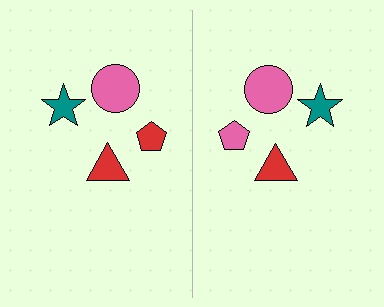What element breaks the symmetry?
The pink pentagon on the right side breaks the symmetry — its mirror counterpart is red.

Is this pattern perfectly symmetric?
No, the pattern is not perfectly symmetric. The pink pentagon on the right side breaks the symmetry — its mirror counterpart is red.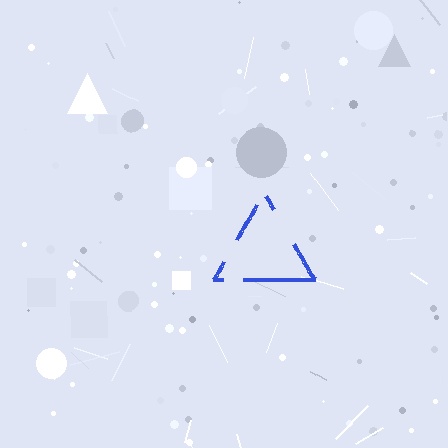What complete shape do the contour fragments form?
The contour fragments form a triangle.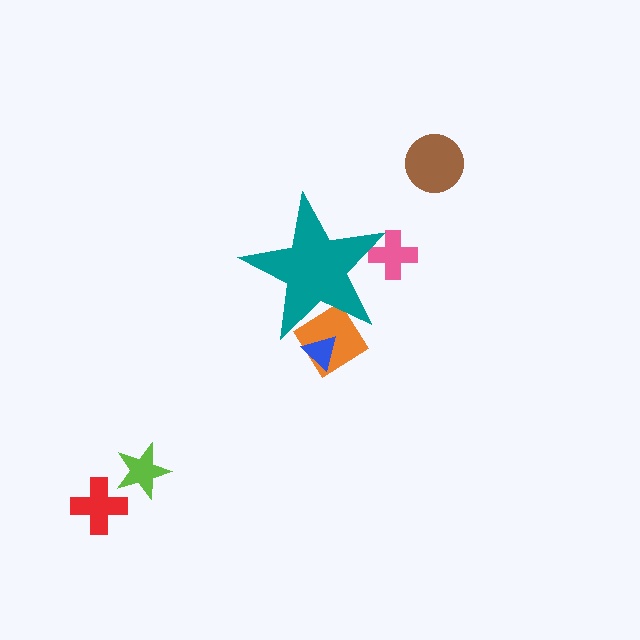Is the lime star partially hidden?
No, the lime star is fully visible.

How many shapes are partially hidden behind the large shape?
3 shapes are partially hidden.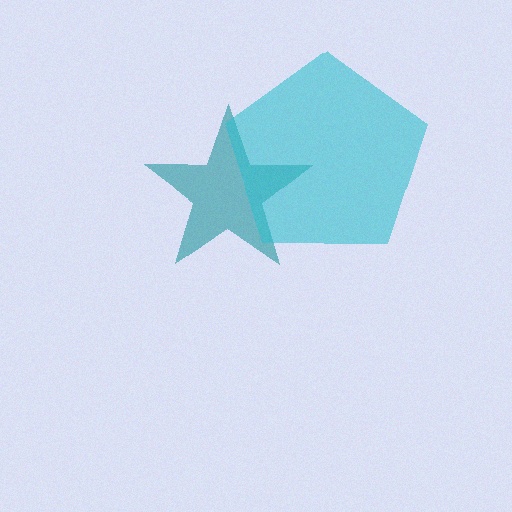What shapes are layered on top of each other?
The layered shapes are: a teal star, a cyan pentagon.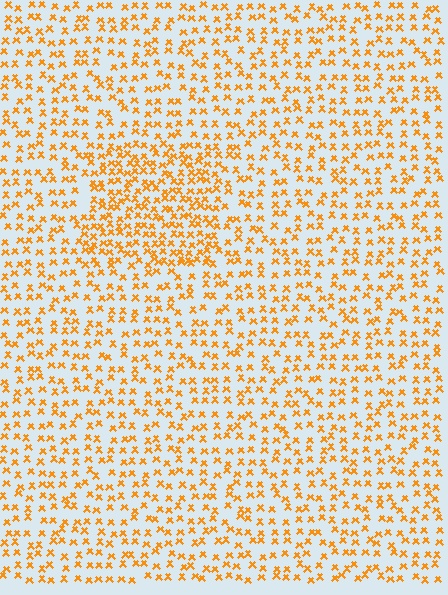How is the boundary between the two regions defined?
The boundary is defined by a change in element density (approximately 1.7x ratio). All elements are the same color, size, and shape.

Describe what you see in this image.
The image contains small orange elements arranged at two different densities. A rectangle-shaped region is visible where the elements are more densely packed than the surrounding area.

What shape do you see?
I see a rectangle.